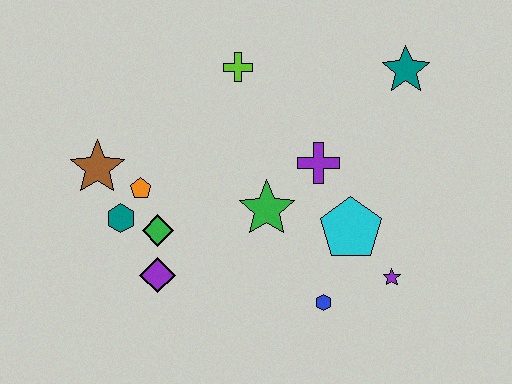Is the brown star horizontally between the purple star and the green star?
No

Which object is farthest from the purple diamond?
The teal star is farthest from the purple diamond.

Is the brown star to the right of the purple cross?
No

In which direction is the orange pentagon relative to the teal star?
The orange pentagon is to the left of the teal star.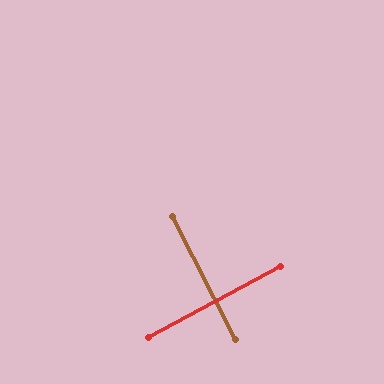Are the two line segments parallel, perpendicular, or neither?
Perpendicular — they meet at approximately 89°.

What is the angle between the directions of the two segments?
Approximately 89 degrees.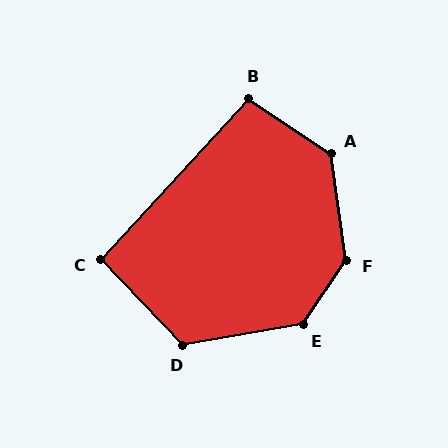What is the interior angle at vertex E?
Approximately 134 degrees (obtuse).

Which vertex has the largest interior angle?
F, at approximately 138 degrees.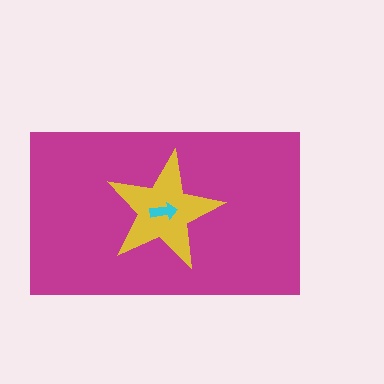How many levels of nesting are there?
3.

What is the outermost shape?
The magenta rectangle.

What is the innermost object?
The cyan arrow.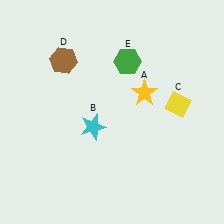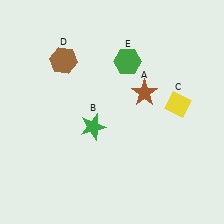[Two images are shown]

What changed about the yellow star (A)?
In Image 1, A is yellow. In Image 2, it changed to brown.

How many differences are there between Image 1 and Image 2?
There are 2 differences between the two images.